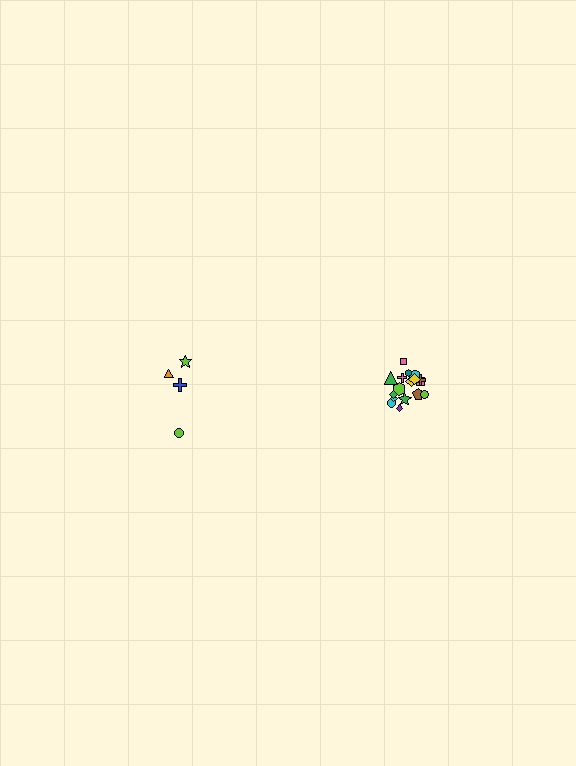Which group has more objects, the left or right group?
The right group.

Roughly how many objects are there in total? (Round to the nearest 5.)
Roughly 20 objects in total.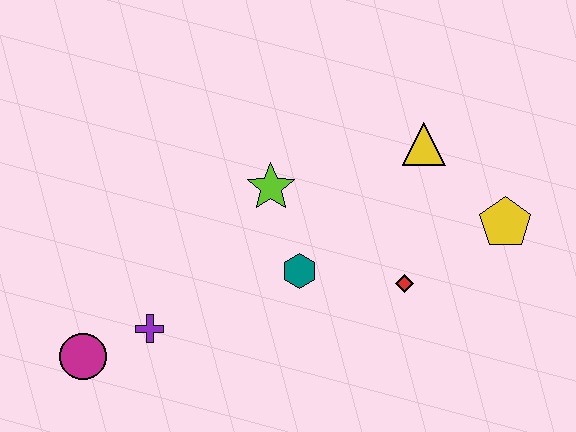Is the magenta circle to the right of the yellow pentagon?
No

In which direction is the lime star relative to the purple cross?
The lime star is above the purple cross.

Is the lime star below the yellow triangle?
Yes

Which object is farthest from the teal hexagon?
The magenta circle is farthest from the teal hexagon.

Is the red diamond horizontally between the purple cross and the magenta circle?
No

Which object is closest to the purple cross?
The magenta circle is closest to the purple cross.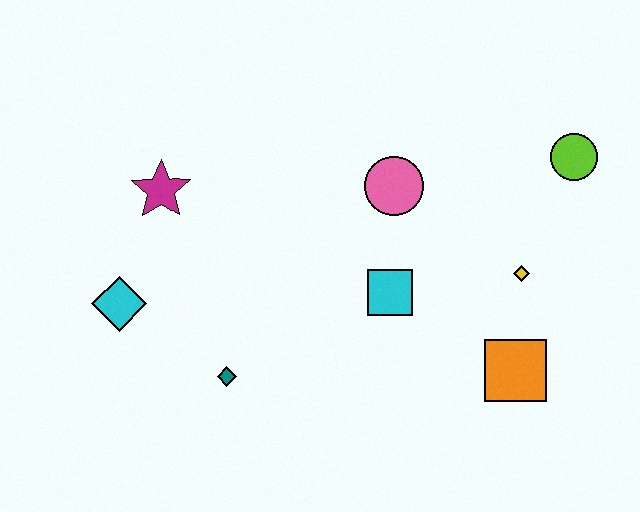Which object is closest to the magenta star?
The cyan diamond is closest to the magenta star.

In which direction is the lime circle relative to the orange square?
The lime circle is above the orange square.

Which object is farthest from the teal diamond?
The lime circle is farthest from the teal diamond.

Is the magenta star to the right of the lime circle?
No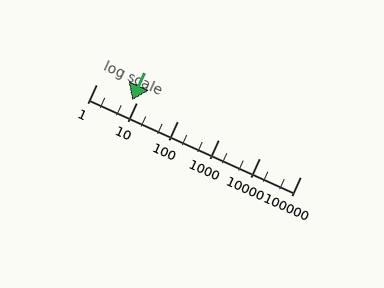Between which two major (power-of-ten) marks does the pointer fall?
The pointer is between 1 and 10.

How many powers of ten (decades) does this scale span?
The scale spans 5 decades, from 1 to 100000.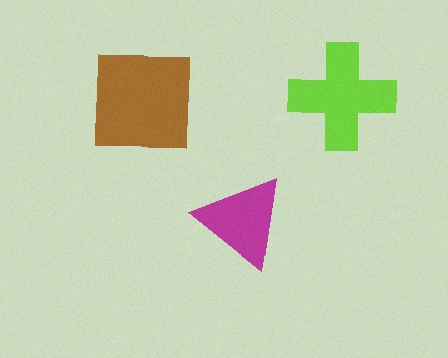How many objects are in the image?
There are 3 objects in the image.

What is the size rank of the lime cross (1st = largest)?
2nd.